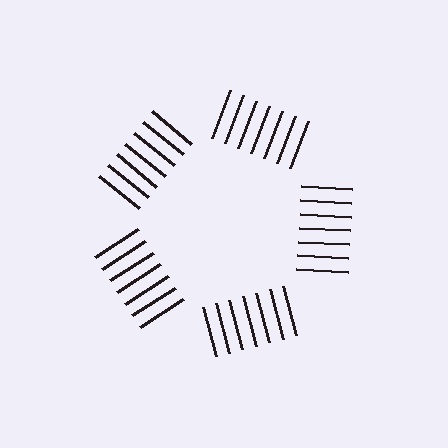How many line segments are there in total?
35 — 7 along each of the 5 edges.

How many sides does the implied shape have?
5 sides — the line-ends trace a pentagon.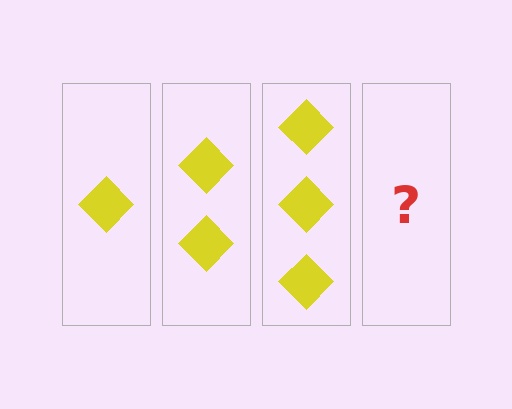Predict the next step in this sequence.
The next step is 4 diamonds.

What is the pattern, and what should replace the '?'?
The pattern is that each step adds one more diamond. The '?' should be 4 diamonds.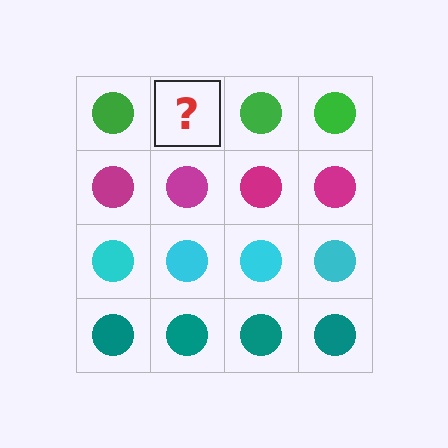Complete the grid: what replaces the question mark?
The question mark should be replaced with a green circle.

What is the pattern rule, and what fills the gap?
The rule is that each row has a consistent color. The gap should be filled with a green circle.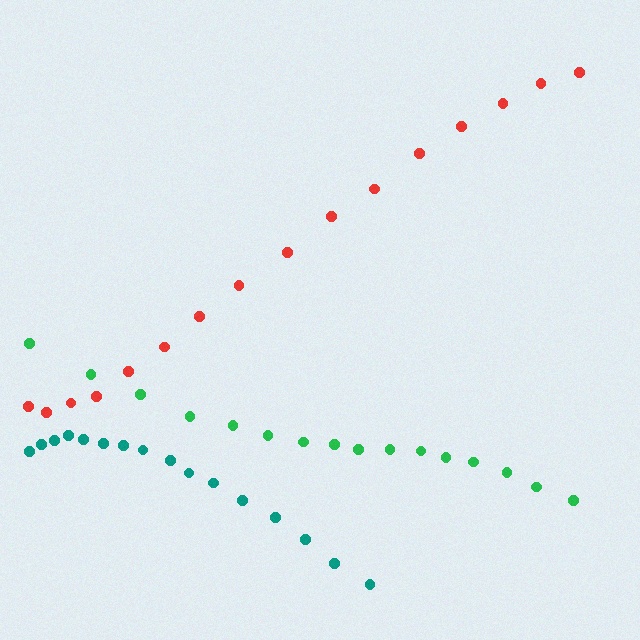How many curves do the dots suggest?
There are 3 distinct paths.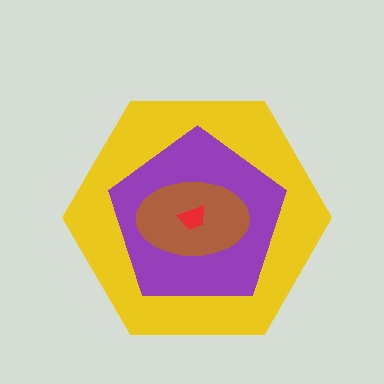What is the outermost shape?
The yellow hexagon.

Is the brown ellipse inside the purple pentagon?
Yes.